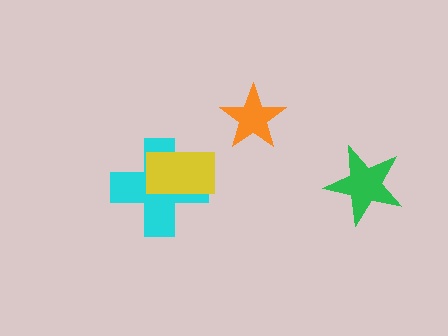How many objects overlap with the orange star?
0 objects overlap with the orange star.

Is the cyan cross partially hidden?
Yes, it is partially covered by another shape.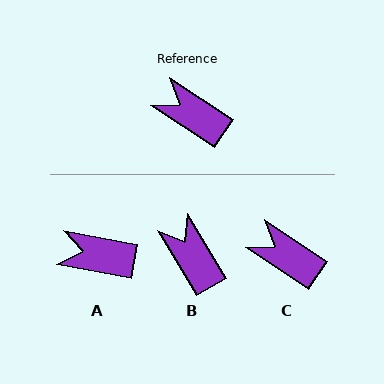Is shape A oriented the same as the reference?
No, it is off by about 23 degrees.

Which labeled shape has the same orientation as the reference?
C.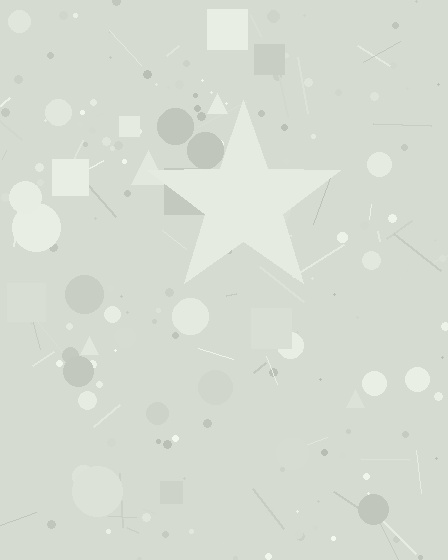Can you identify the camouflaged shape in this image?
The camouflaged shape is a star.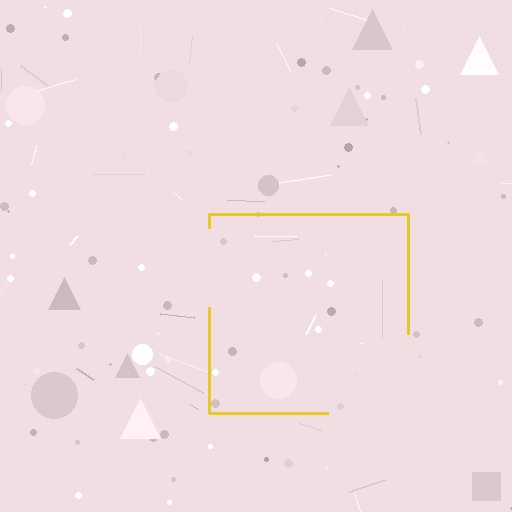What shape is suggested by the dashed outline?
The dashed outline suggests a square.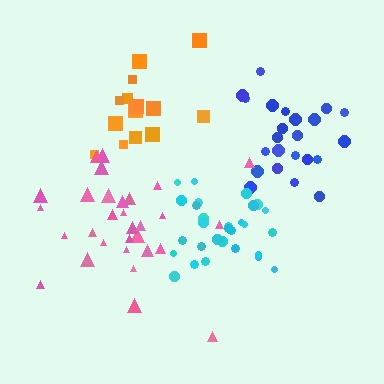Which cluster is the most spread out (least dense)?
Blue.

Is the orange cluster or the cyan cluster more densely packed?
Cyan.